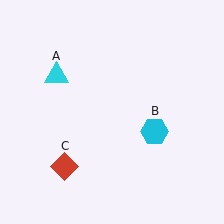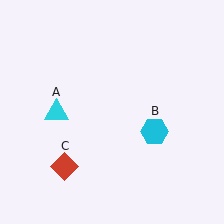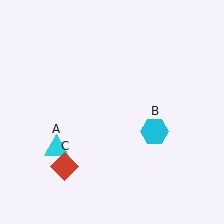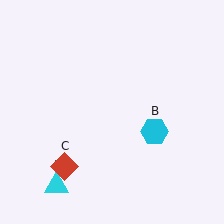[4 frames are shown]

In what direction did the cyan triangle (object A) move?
The cyan triangle (object A) moved down.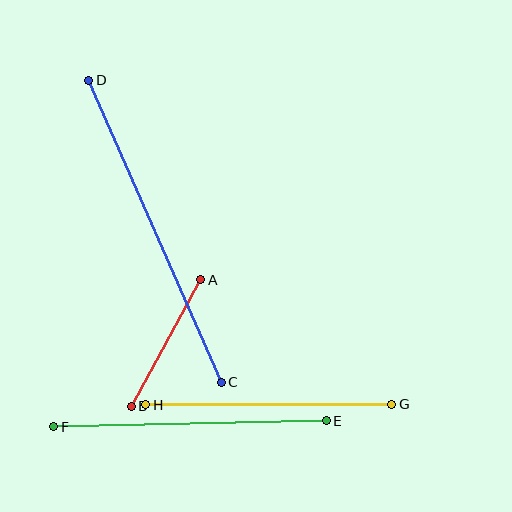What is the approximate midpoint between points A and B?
The midpoint is at approximately (166, 343) pixels.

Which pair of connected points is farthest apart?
Points C and D are farthest apart.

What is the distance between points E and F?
The distance is approximately 273 pixels.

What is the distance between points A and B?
The distance is approximately 144 pixels.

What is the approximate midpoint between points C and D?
The midpoint is at approximately (155, 231) pixels.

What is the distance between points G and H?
The distance is approximately 246 pixels.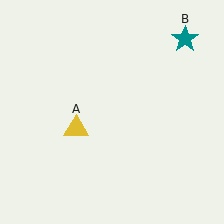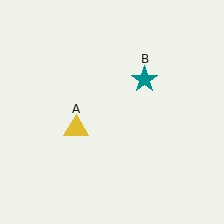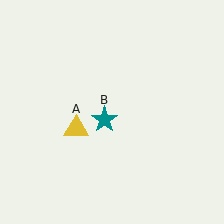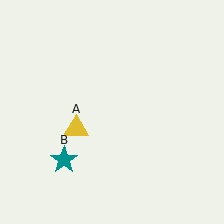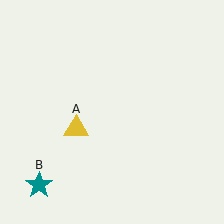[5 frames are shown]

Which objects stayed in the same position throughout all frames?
Yellow triangle (object A) remained stationary.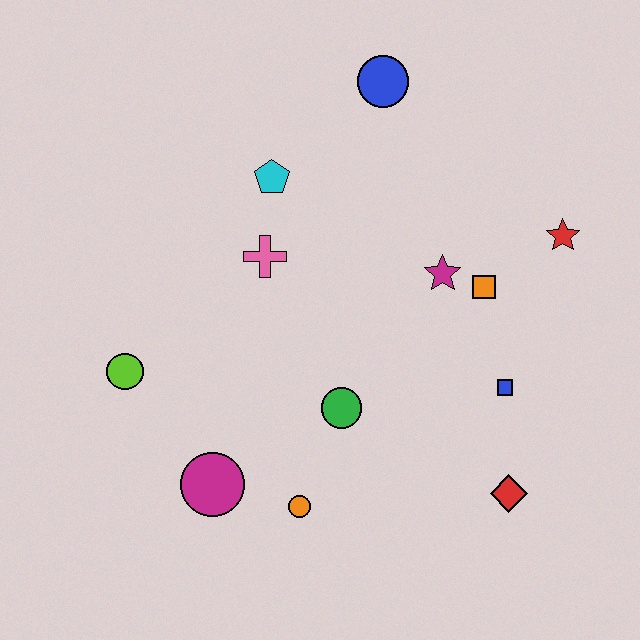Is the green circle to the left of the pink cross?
No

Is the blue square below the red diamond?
No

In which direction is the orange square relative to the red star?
The orange square is to the left of the red star.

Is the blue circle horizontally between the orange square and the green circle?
Yes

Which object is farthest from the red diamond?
The blue circle is farthest from the red diamond.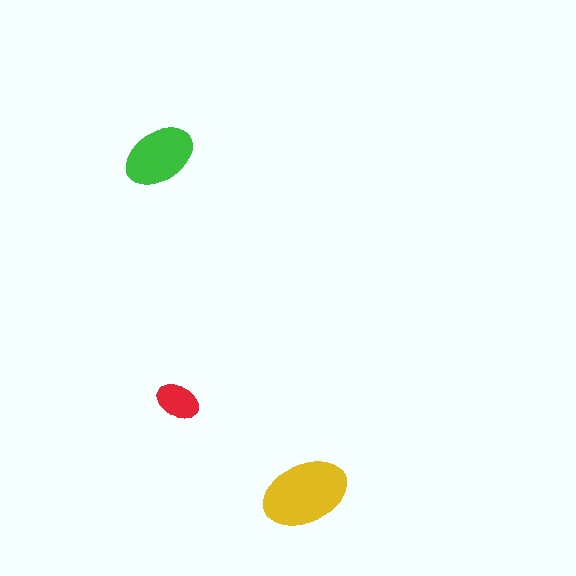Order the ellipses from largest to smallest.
the yellow one, the green one, the red one.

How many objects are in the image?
There are 3 objects in the image.